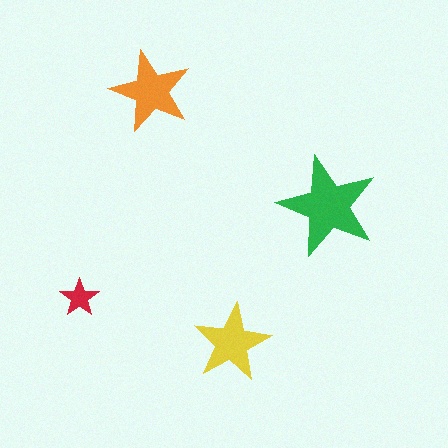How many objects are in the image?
There are 4 objects in the image.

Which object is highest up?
The orange star is topmost.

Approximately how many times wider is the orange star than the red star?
About 2 times wider.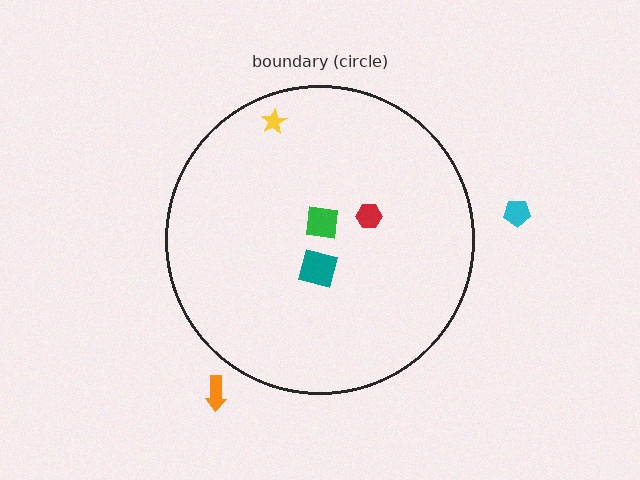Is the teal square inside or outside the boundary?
Inside.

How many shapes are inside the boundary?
4 inside, 2 outside.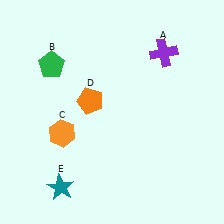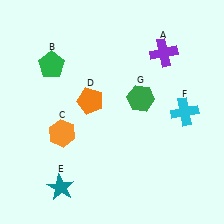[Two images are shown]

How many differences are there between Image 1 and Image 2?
There are 2 differences between the two images.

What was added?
A cyan cross (F), a green hexagon (G) were added in Image 2.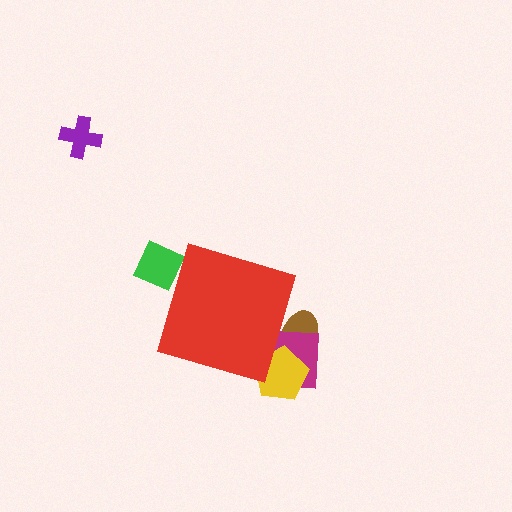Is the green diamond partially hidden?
Yes, the green diamond is partially hidden behind the red diamond.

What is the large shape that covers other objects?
A red diamond.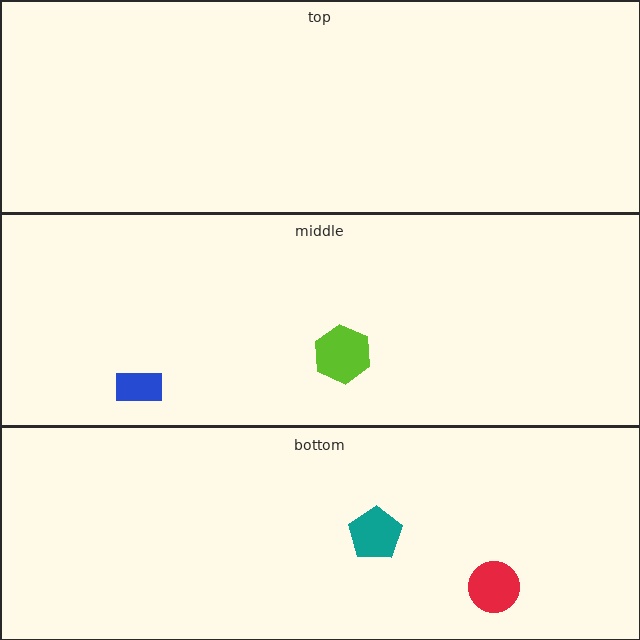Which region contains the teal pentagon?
The bottom region.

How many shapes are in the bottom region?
2.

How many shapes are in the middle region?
2.